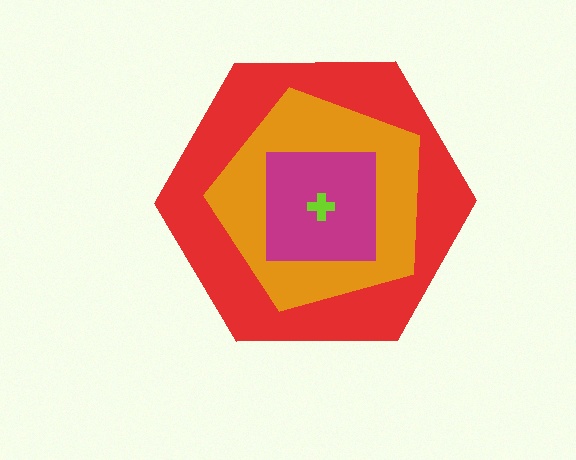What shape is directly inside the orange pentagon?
The magenta square.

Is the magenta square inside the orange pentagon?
Yes.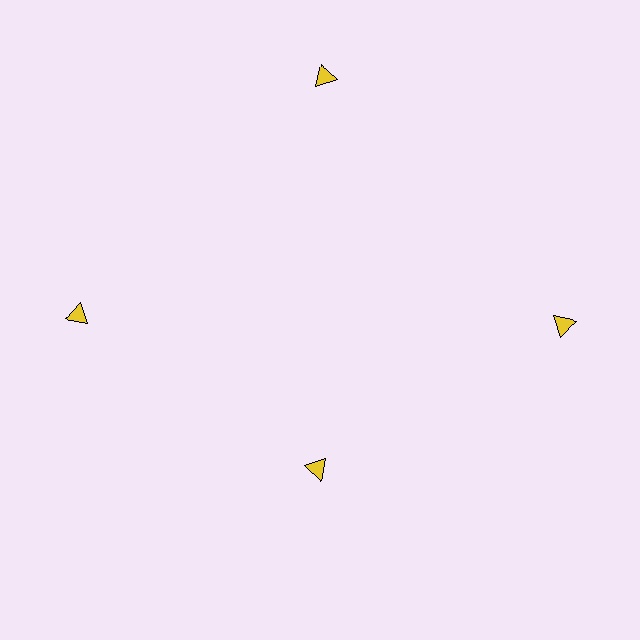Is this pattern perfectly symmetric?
No. The 4 yellow triangles are arranged in a ring, but one element near the 6 o'clock position is pulled inward toward the center, breaking the 4-fold rotational symmetry.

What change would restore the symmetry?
The symmetry would be restored by moving it outward, back onto the ring so that all 4 triangles sit at equal angles and equal distance from the center.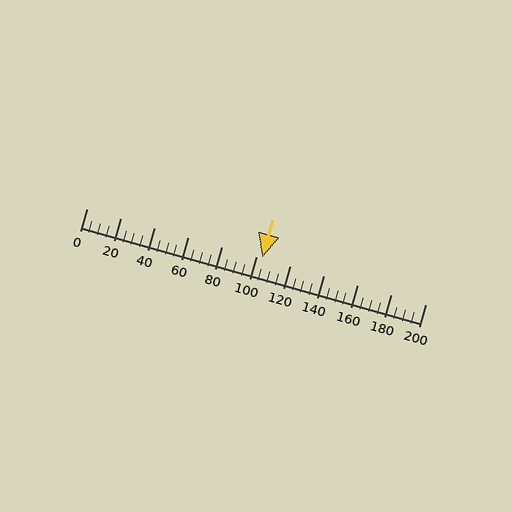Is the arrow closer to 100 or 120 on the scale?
The arrow is closer to 100.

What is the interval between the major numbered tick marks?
The major tick marks are spaced 20 units apart.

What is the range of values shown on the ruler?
The ruler shows values from 0 to 200.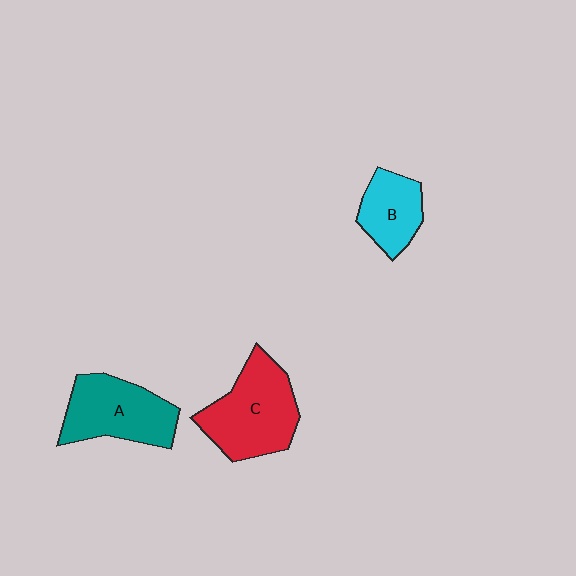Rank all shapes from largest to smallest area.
From largest to smallest: C (red), A (teal), B (cyan).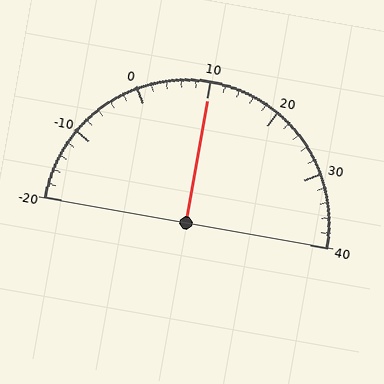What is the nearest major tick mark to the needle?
The nearest major tick mark is 10.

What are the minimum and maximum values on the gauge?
The gauge ranges from -20 to 40.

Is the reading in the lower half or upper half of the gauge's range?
The reading is in the upper half of the range (-20 to 40).